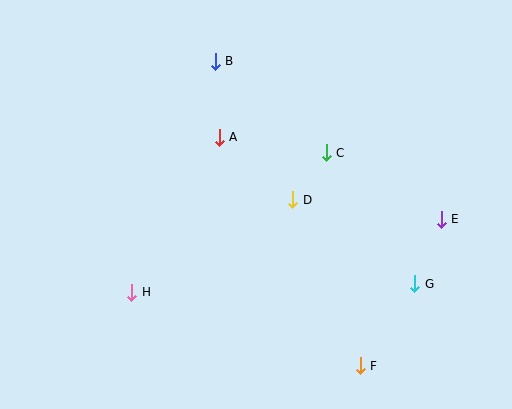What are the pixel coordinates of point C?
Point C is at (326, 153).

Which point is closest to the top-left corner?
Point B is closest to the top-left corner.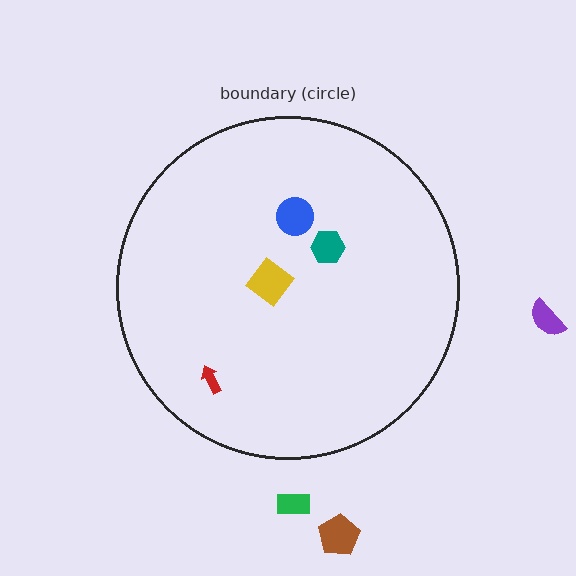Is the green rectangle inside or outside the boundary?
Outside.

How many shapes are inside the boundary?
4 inside, 3 outside.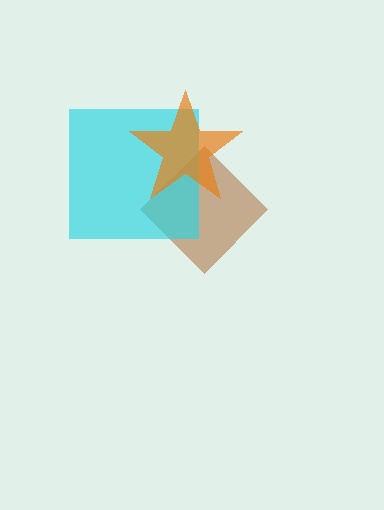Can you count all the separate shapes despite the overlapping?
Yes, there are 3 separate shapes.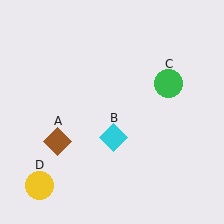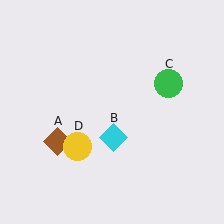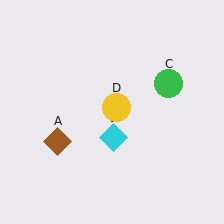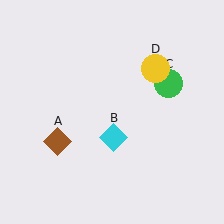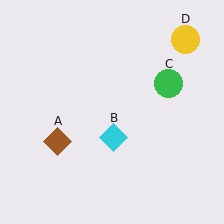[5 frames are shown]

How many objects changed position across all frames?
1 object changed position: yellow circle (object D).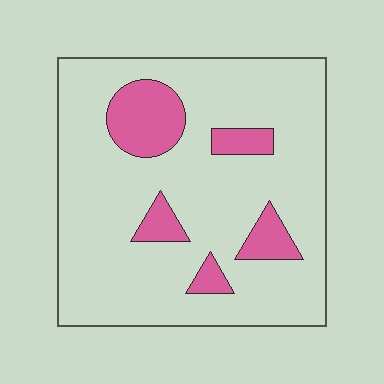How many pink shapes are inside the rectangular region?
5.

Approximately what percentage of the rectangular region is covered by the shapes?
Approximately 15%.